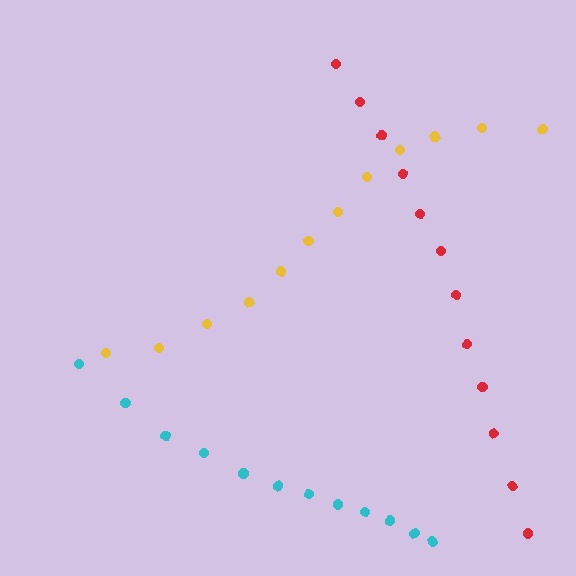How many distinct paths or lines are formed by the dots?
There are 3 distinct paths.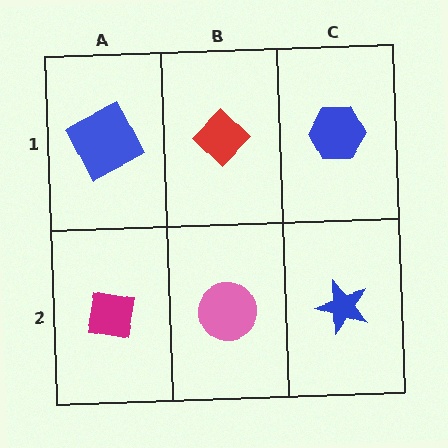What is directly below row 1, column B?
A pink circle.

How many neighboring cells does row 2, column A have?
2.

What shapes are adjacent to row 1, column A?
A magenta square (row 2, column A), a red diamond (row 1, column B).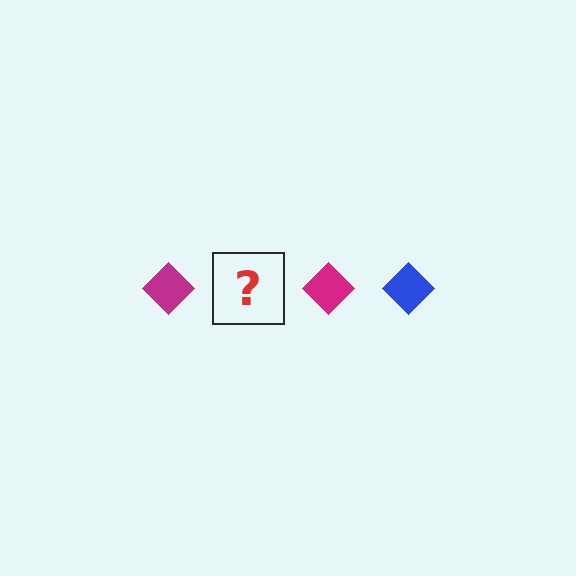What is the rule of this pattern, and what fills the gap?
The rule is that the pattern cycles through magenta, blue diamonds. The gap should be filled with a blue diamond.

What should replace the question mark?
The question mark should be replaced with a blue diamond.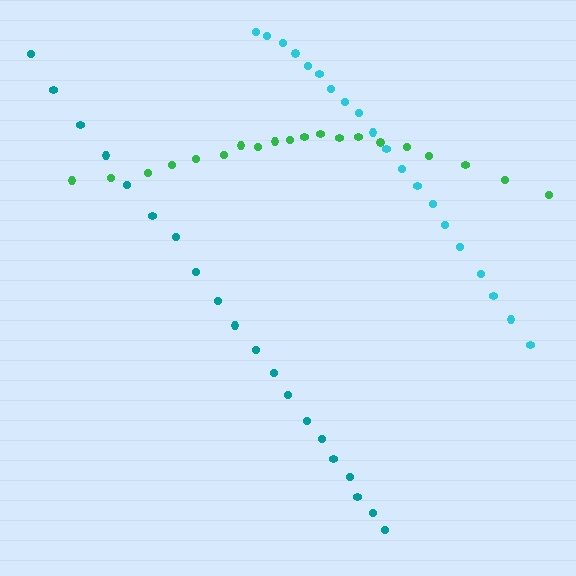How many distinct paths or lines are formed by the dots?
There are 3 distinct paths.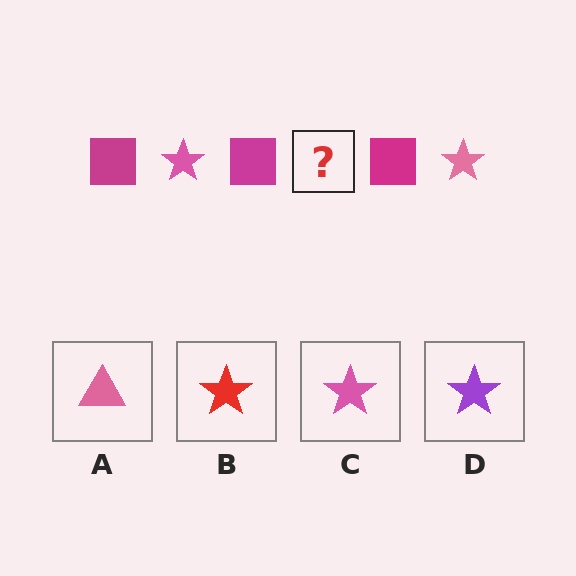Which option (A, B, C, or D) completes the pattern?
C.